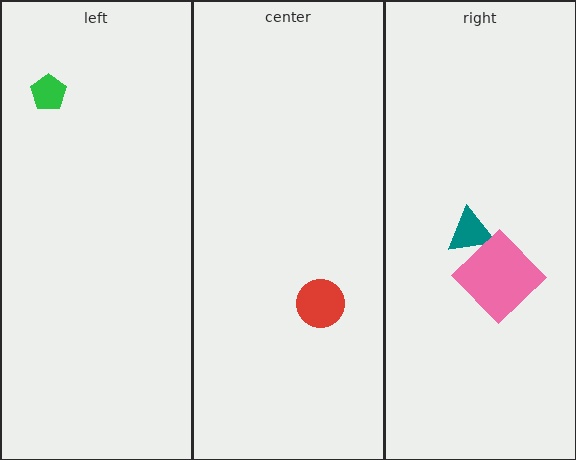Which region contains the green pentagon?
The left region.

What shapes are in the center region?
The red circle.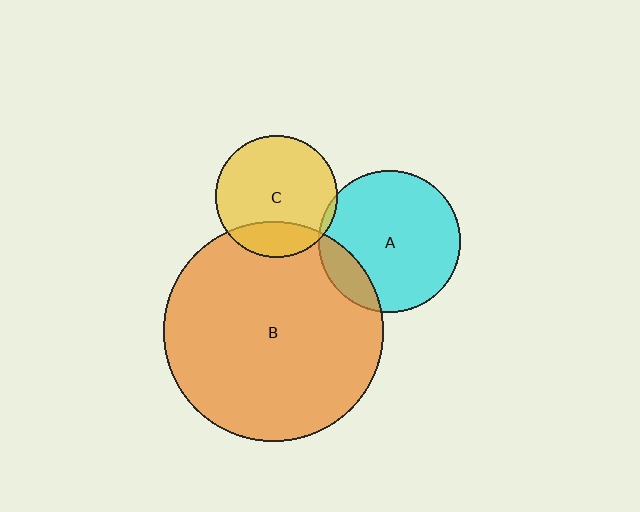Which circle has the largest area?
Circle B (orange).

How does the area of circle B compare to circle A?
Approximately 2.4 times.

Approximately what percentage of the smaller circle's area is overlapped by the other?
Approximately 5%.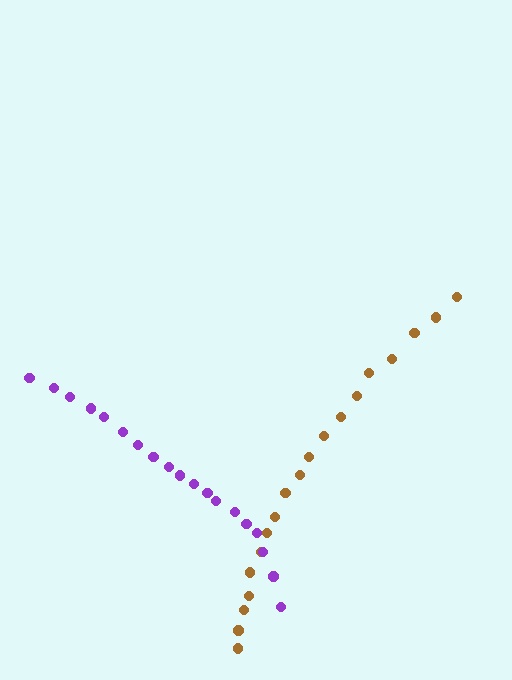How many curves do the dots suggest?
There are 2 distinct paths.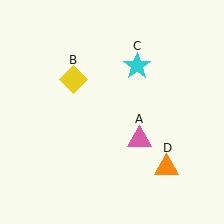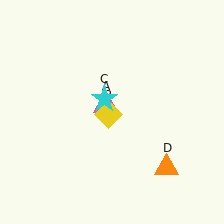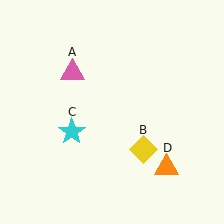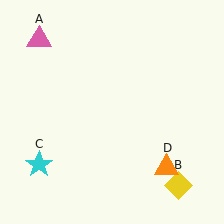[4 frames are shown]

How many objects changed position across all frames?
3 objects changed position: pink triangle (object A), yellow diamond (object B), cyan star (object C).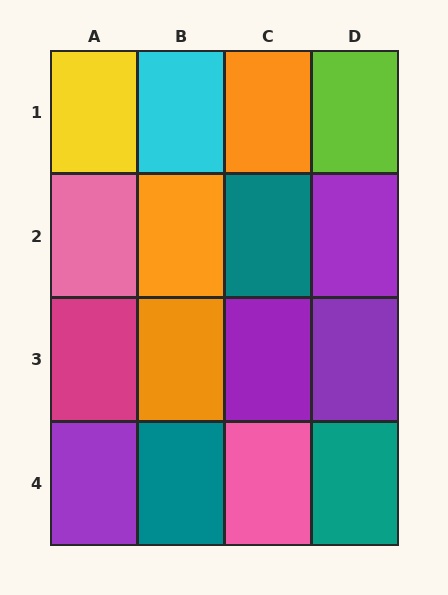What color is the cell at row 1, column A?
Yellow.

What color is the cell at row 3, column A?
Magenta.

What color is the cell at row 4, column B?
Teal.